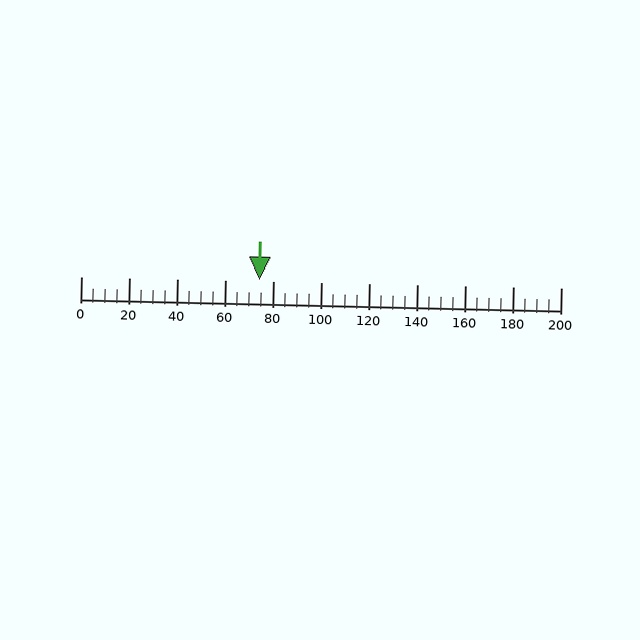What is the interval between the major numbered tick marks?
The major tick marks are spaced 20 units apart.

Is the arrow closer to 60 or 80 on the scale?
The arrow is closer to 80.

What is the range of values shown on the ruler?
The ruler shows values from 0 to 200.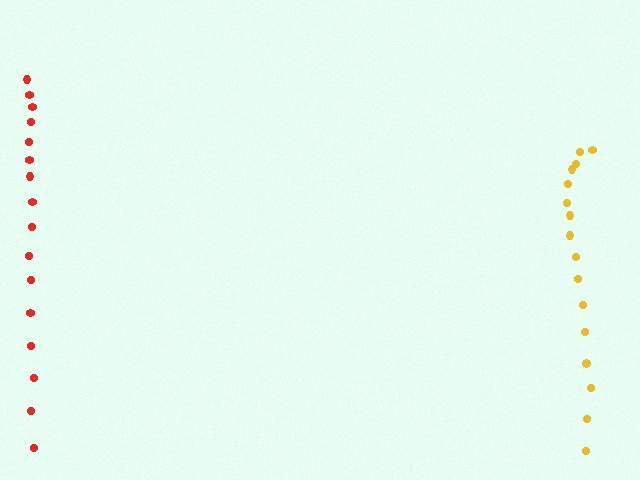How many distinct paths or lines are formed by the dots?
There are 2 distinct paths.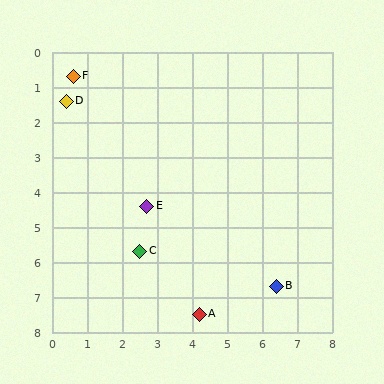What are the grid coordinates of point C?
Point C is at approximately (2.5, 5.7).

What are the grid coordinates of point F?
Point F is at approximately (0.6, 0.7).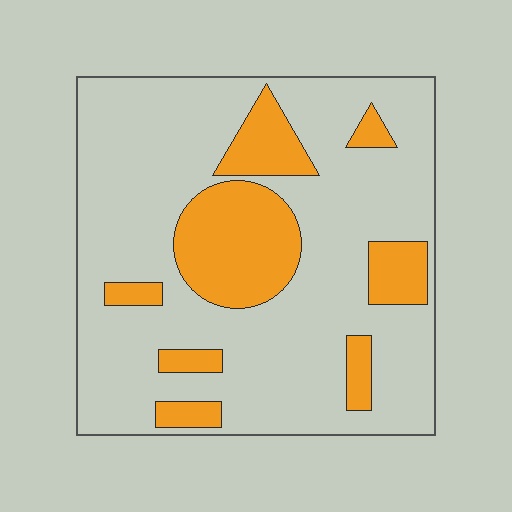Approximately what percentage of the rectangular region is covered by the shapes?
Approximately 25%.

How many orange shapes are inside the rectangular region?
8.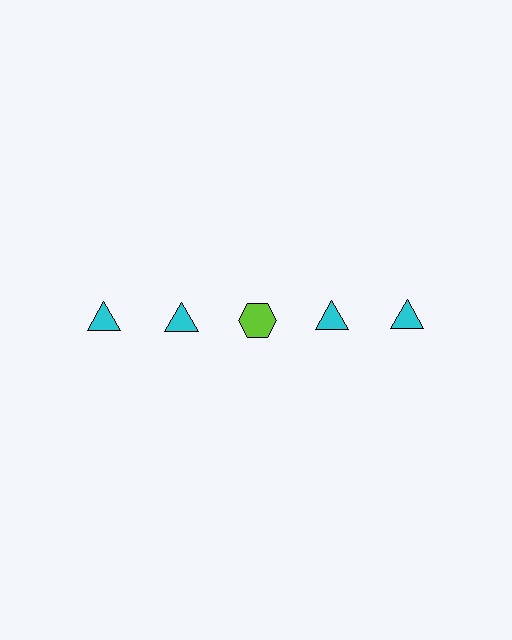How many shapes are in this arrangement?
There are 5 shapes arranged in a grid pattern.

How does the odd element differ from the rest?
It differs in both color (lime instead of cyan) and shape (hexagon instead of triangle).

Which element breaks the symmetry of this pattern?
The lime hexagon in the top row, center column breaks the symmetry. All other shapes are cyan triangles.